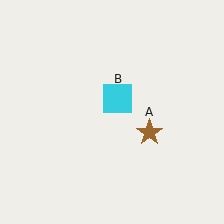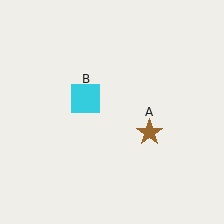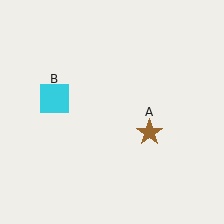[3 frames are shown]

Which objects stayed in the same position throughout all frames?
Brown star (object A) remained stationary.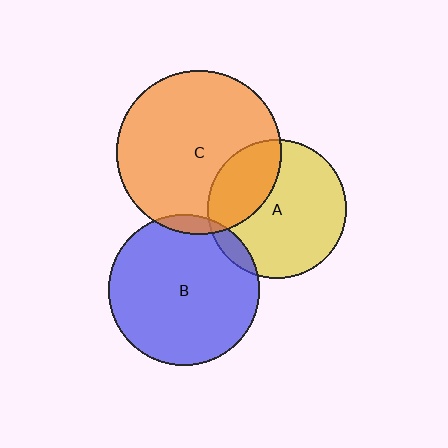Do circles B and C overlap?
Yes.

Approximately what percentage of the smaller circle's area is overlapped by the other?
Approximately 5%.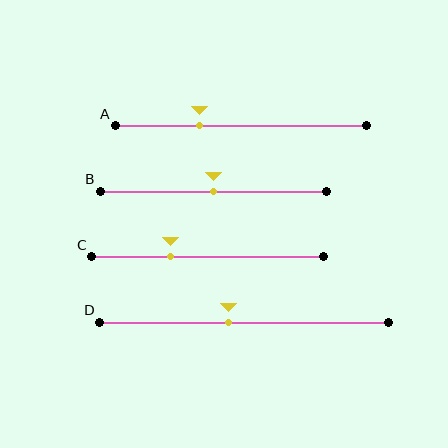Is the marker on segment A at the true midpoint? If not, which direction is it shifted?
No, the marker on segment A is shifted to the left by about 16% of the segment length.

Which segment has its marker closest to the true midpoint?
Segment B has its marker closest to the true midpoint.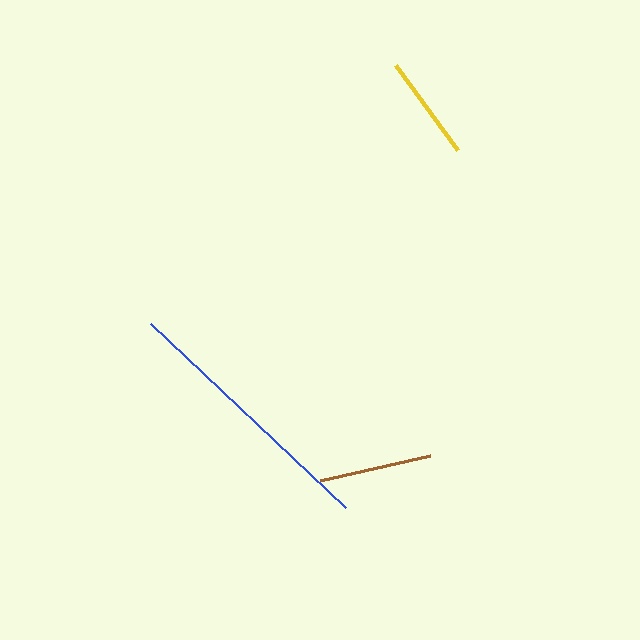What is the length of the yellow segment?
The yellow segment is approximately 105 pixels long.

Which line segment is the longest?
The blue line is the longest at approximately 269 pixels.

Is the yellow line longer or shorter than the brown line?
The brown line is longer than the yellow line.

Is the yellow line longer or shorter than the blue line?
The blue line is longer than the yellow line.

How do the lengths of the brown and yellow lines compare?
The brown and yellow lines are approximately the same length.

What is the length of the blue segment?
The blue segment is approximately 269 pixels long.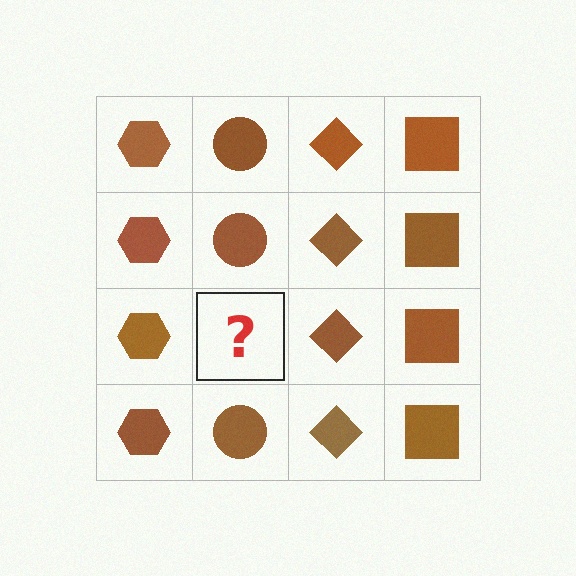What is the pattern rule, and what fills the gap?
The rule is that each column has a consistent shape. The gap should be filled with a brown circle.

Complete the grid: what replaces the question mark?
The question mark should be replaced with a brown circle.